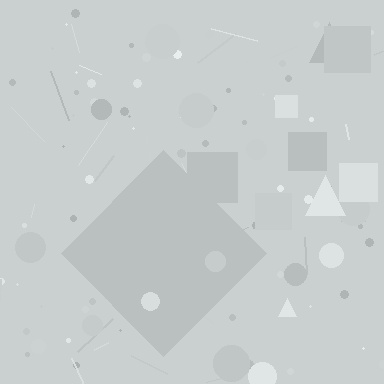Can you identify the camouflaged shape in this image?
The camouflaged shape is a diamond.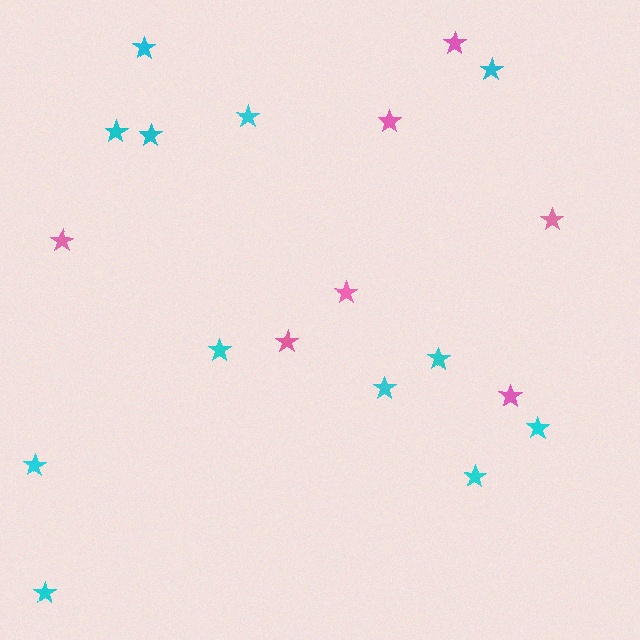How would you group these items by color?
There are 2 groups: one group of cyan stars (12) and one group of pink stars (7).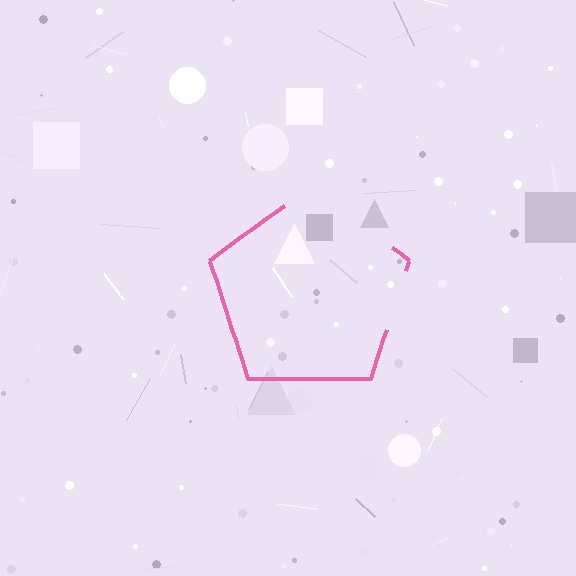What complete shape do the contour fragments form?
The contour fragments form a pentagon.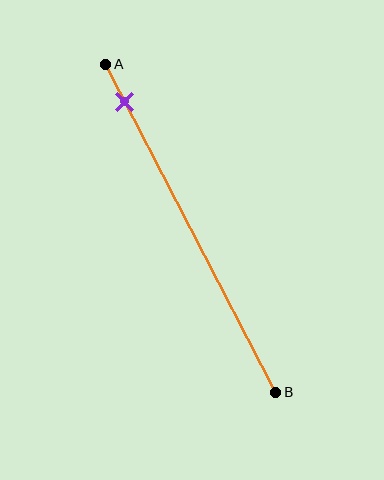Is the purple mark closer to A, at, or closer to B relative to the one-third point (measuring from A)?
The purple mark is closer to point A than the one-third point of segment AB.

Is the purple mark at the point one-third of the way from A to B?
No, the mark is at about 10% from A, not at the 33% one-third point.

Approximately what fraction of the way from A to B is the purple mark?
The purple mark is approximately 10% of the way from A to B.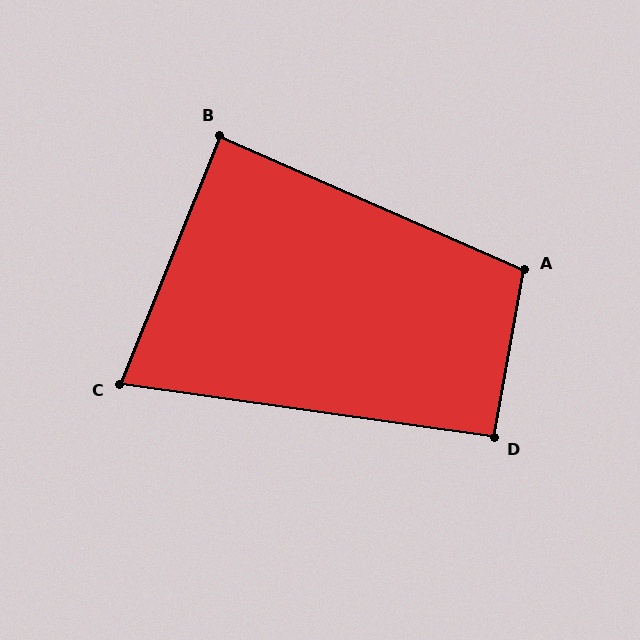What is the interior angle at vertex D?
Approximately 92 degrees (approximately right).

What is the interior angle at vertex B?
Approximately 88 degrees (approximately right).